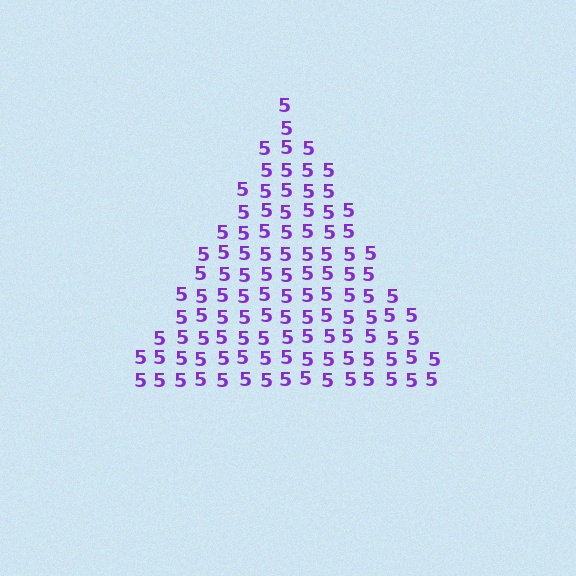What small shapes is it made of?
It is made of small digit 5's.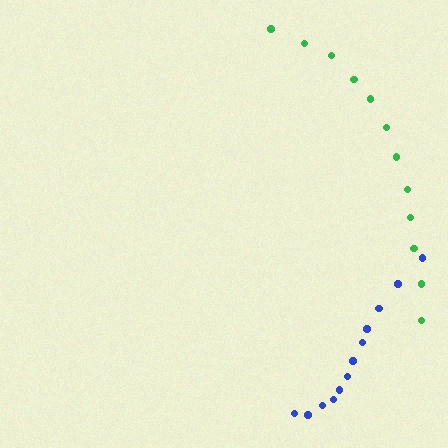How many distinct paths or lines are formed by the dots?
There are 2 distinct paths.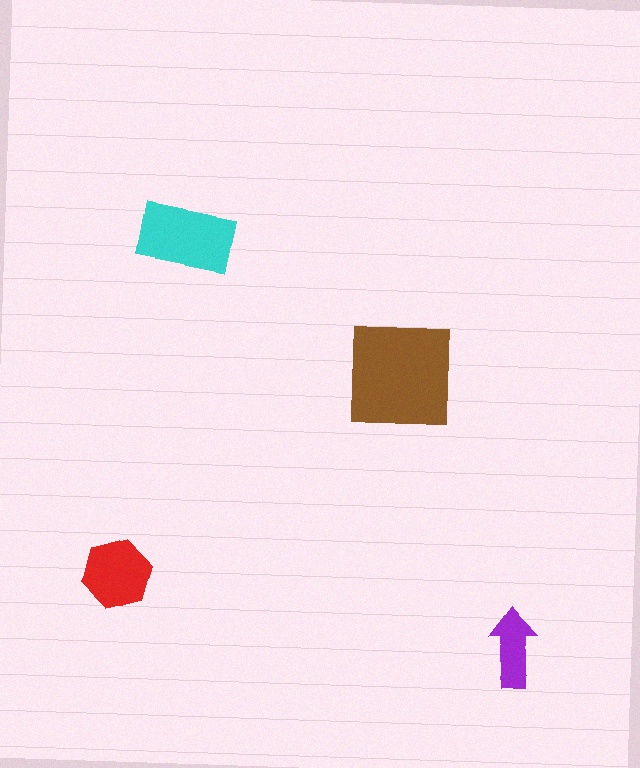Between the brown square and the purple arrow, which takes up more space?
The brown square.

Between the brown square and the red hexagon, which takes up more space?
The brown square.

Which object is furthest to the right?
The purple arrow is rightmost.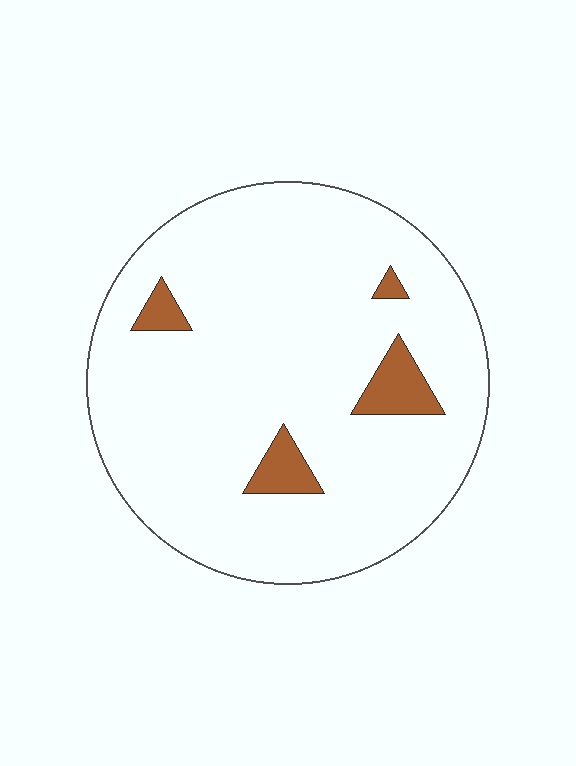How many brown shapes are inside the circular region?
4.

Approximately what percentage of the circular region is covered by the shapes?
Approximately 5%.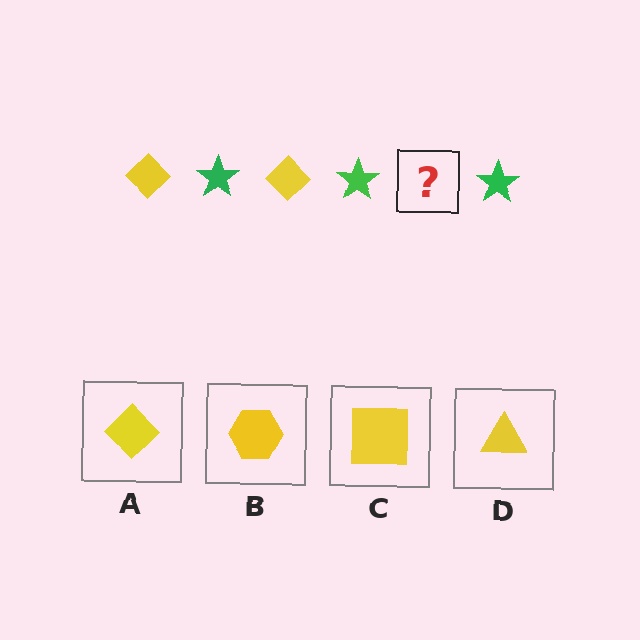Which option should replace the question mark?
Option A.